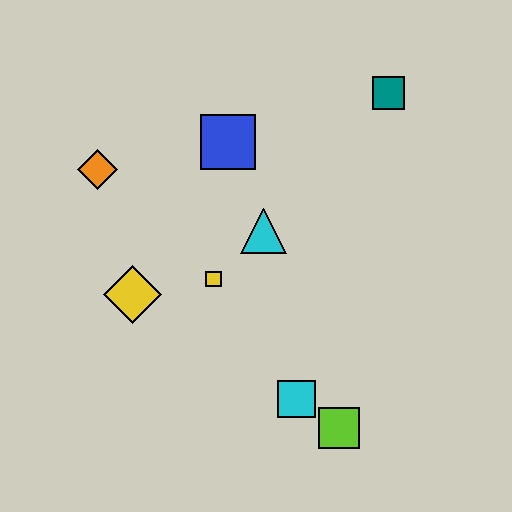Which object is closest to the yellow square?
The cyan triangle is closest to the yellow square.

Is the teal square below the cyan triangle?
No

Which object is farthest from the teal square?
The lime square is farthest from the teal square.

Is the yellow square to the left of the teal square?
Yes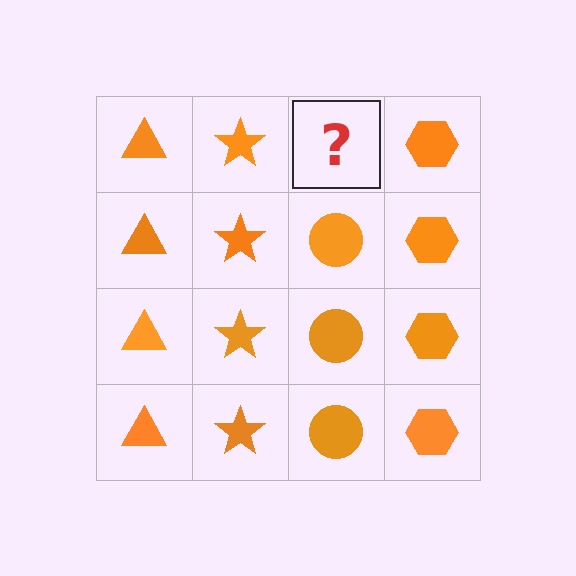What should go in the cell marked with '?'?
The missing cell should contain an orange circle.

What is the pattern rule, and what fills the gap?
The rule is that each column has a consistent shape. The gap should be filled with an orange circle.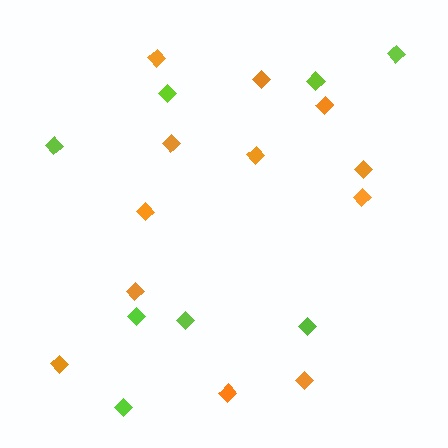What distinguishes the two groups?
There are 2 groups: one group of orange diamonds (12) and one group of lime diamonds (8).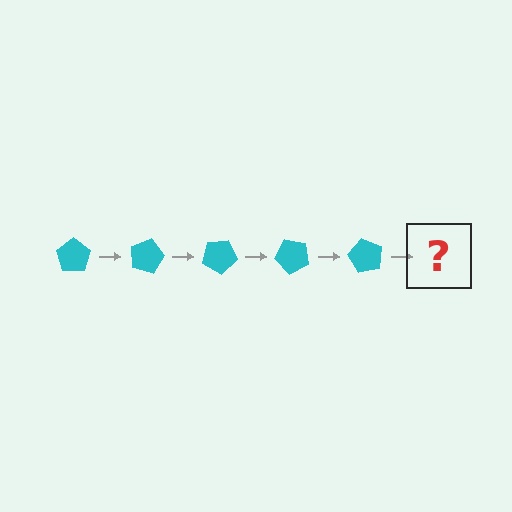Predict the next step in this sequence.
The next step is a cyan pentagon rotated 75 degrees.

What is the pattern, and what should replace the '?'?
The pattern is that the pentagon rotates 15 degrees each step. The '?' should be a cyan pentagon rotated 75 degrees.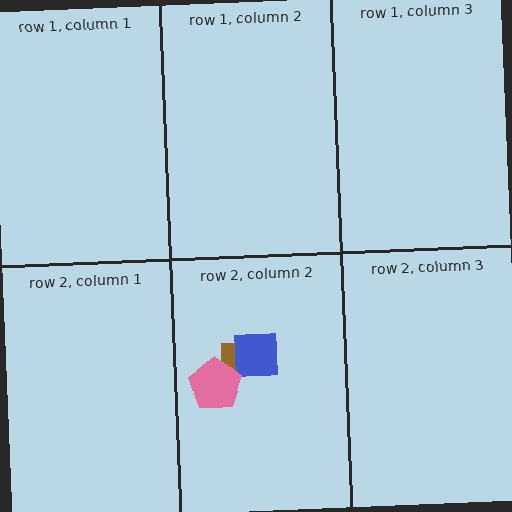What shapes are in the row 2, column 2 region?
The brown rectangle, the blue square, the pink pentagon.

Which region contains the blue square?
The row 2, column 2 region.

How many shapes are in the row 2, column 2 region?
3.